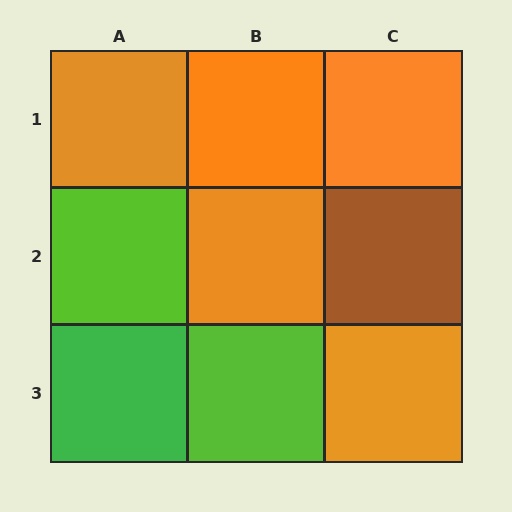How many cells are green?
1 cell is green.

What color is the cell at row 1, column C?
Orange.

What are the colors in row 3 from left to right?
Green, lime, orange.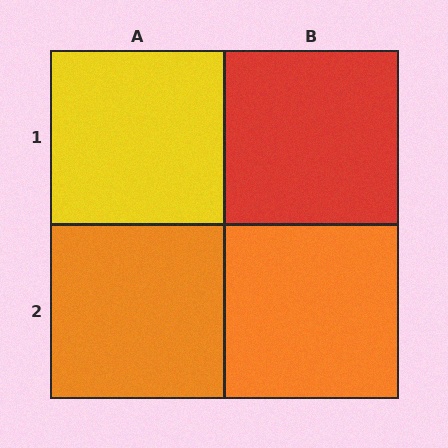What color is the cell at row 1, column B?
Red.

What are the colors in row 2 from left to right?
Orange, orange.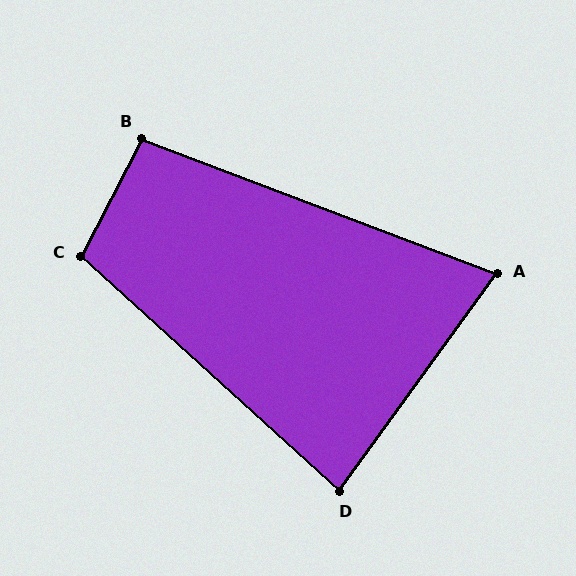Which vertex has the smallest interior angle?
A, at approximately 75 degrees.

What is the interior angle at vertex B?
Approximately 96 degrees (obtuse).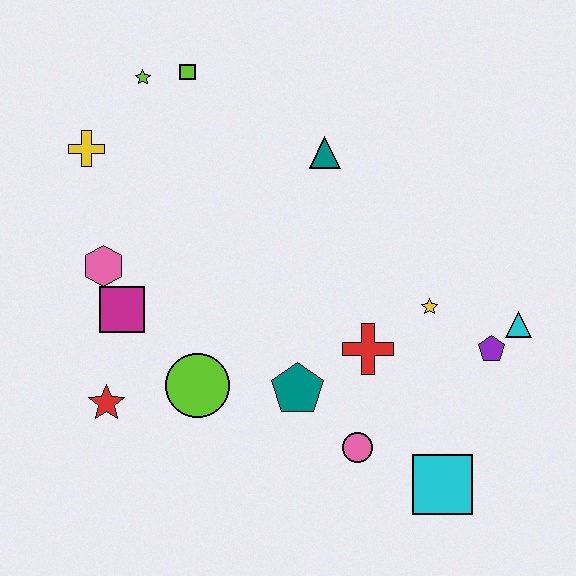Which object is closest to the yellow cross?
The lime star is closest to the yellow cross.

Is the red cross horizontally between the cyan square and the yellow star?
No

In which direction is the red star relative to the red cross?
The red star is to the left of the red cross.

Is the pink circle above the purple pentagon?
No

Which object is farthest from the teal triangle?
The cyan square is farthest from the teal triangle.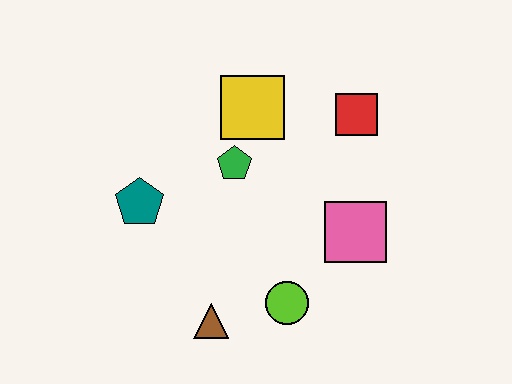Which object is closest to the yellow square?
The green pentagon is closest to the yellow square.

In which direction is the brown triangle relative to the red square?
The brown triangle is below the red square.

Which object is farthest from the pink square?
The teal pentagon is farthest from the pink square.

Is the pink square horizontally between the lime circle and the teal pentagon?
No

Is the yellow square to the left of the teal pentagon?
No